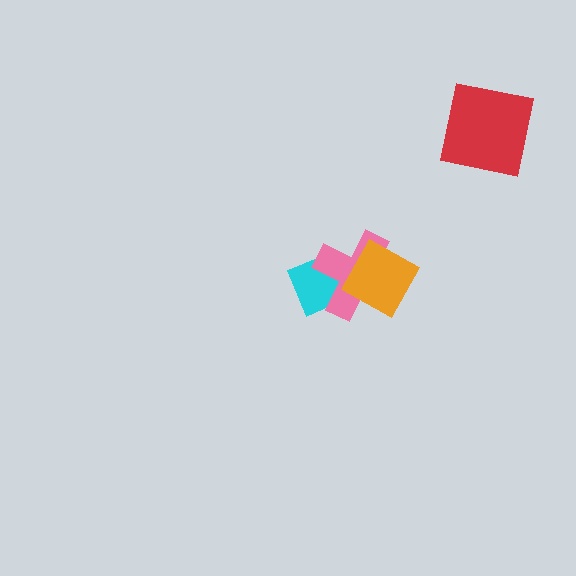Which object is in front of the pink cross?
The orange diamond is in front of the pink cross.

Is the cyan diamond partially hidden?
Yes, it is partially covered by another shape.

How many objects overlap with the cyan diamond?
2 objects overlap with the cyan diamond.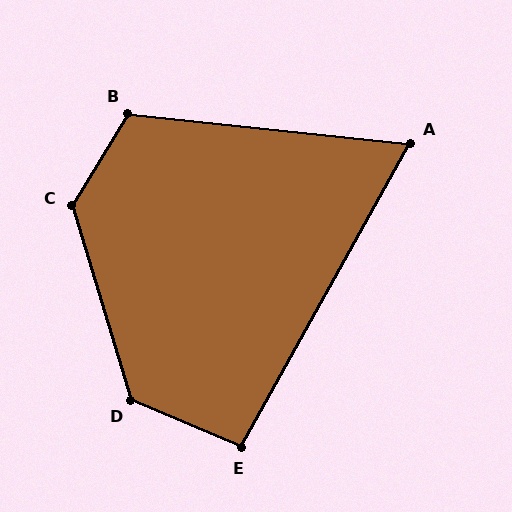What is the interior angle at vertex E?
Approximately 96 degrees (obtuse).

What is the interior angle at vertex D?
Approximately 130 degrees (obtuse).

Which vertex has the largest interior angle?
C, at approximately 132 degrees.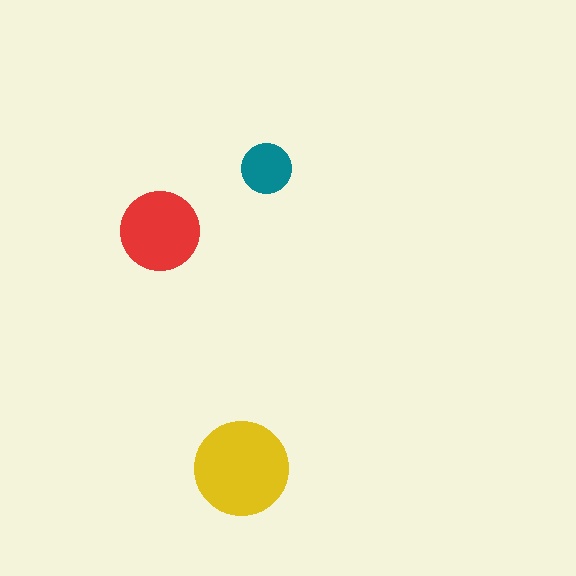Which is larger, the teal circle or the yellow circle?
The yellow one.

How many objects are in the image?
There are 3 objects in the image.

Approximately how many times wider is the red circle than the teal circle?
About 1.5 times wider.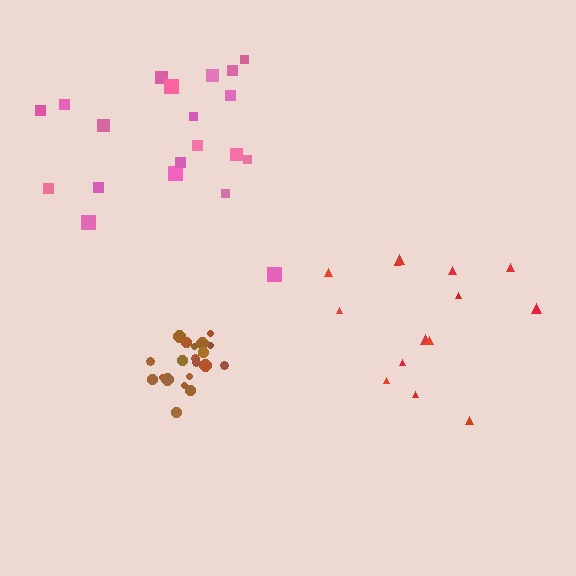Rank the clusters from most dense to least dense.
brown, red, pink.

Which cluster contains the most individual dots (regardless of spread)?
Brown (20).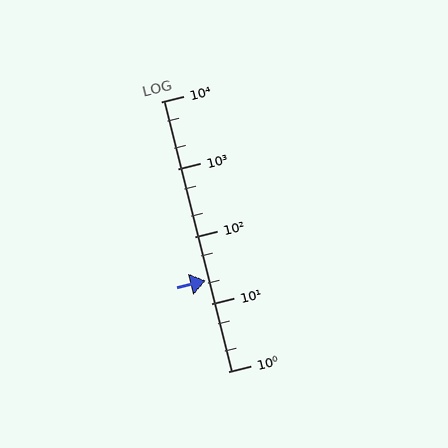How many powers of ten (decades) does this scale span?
The scale spans 4 decades, from 1 to 10000.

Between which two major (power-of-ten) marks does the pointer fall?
The pointer is between 10 and 100.